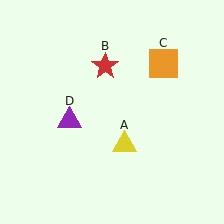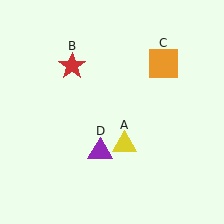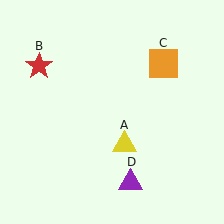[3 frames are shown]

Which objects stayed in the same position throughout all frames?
Yellow triangle (object A) and orange square (object C) remained stationary.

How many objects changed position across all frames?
2 objects changed position: red star (object B), purple triangle (object D).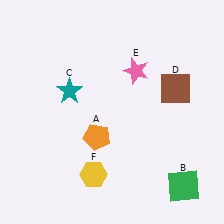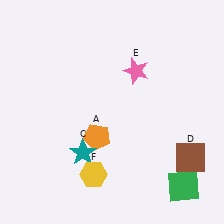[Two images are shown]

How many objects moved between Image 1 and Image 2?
2 objects moved between the two images.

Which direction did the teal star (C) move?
The teal star (C) moved down.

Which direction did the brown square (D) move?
The brown square (D) moved down.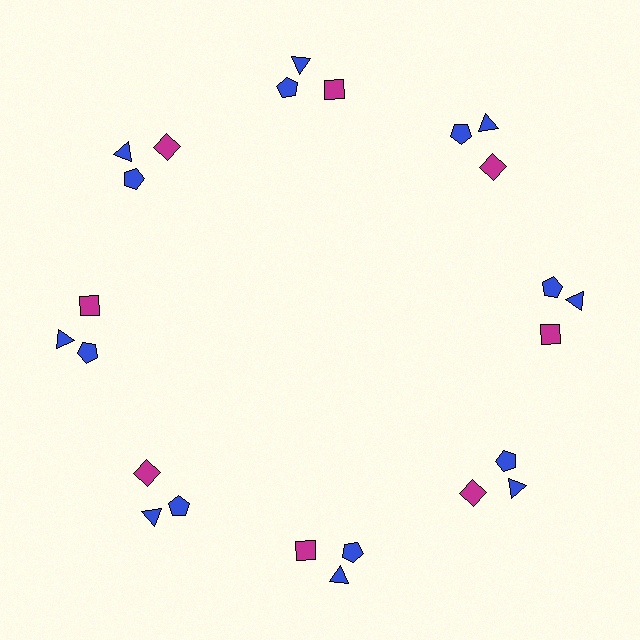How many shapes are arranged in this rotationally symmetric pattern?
There are 24 shapes, arranged in 8 groups of 3.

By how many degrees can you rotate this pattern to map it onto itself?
The pattern maps onto itself every 45 degrees of rotation.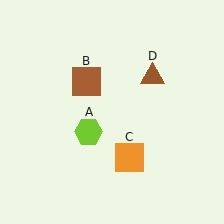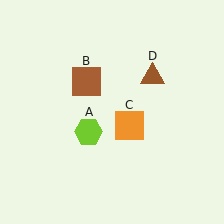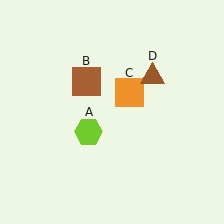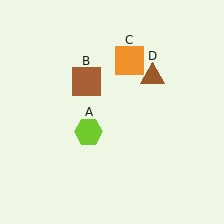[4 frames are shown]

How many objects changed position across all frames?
1 object changed position: orange square (object C).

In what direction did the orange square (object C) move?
The orange square (object C) moved up.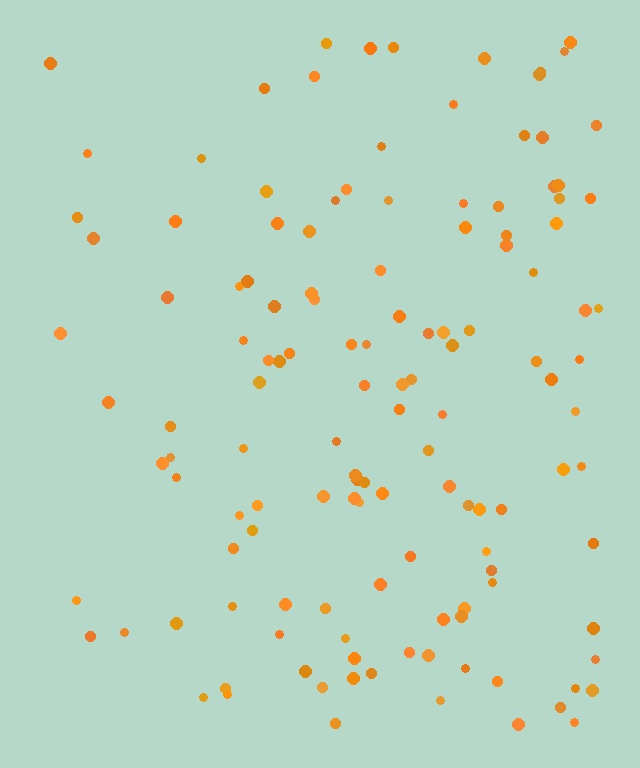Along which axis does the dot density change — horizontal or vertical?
Horizontal.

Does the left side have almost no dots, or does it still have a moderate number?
Still a moderate number, just noticeably fewer than the right.